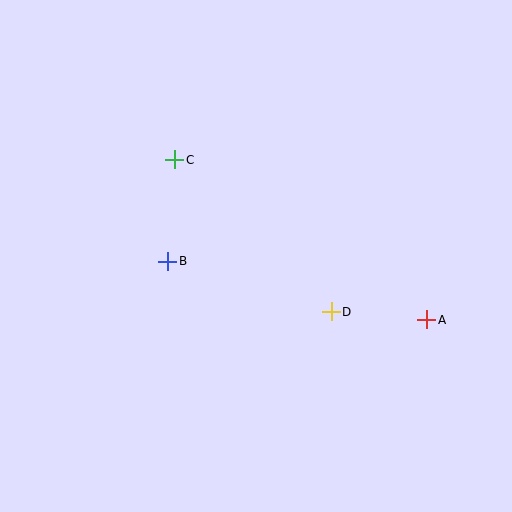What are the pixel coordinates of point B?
Point B is at (168, 261).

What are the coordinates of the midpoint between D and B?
The midpoint between D and B is at (249, 287).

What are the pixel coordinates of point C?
Point C is at (175, 160).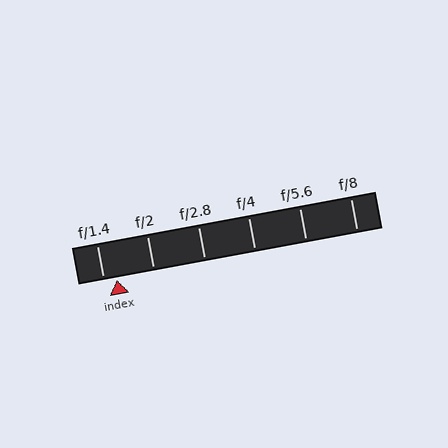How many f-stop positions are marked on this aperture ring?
There are 6 f-stop positions marked.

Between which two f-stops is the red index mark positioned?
The index mark is between f/1.4 and f/2.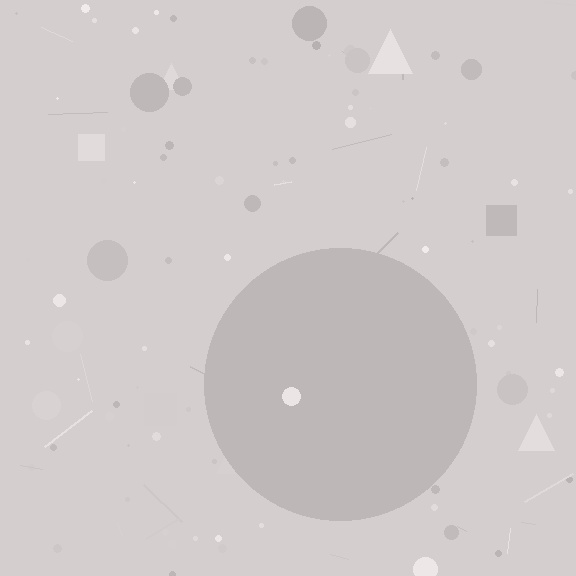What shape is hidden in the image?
A circle is hidden in the image.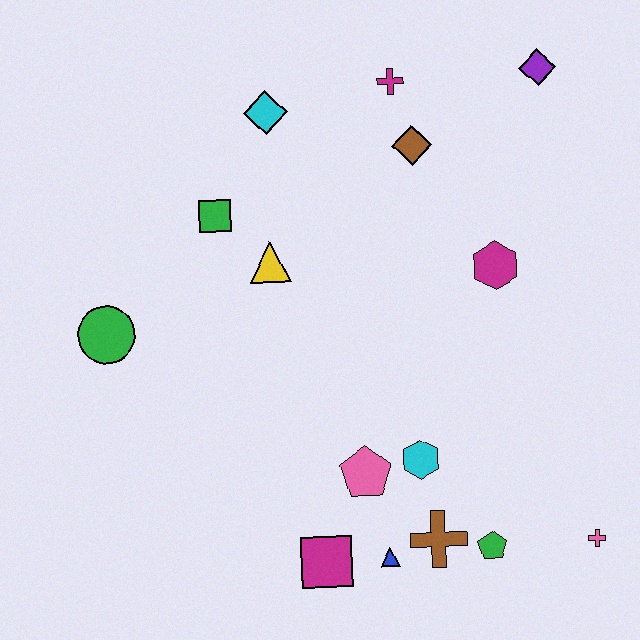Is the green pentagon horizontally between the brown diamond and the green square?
No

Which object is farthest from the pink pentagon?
The purple diamond is farthest from the pink pentagon.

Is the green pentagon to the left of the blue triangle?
No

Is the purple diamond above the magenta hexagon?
Yes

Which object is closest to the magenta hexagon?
The brown diamond is closest to the magenta hexagon.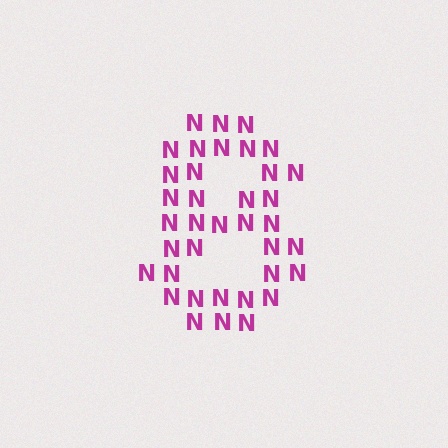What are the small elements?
The small elements are letter N's.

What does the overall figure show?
The overall figure shows the digit 8.